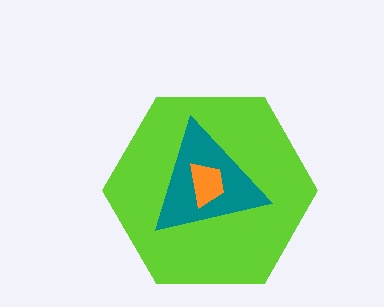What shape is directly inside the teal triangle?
The orange trapezoid.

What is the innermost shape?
The orange trapezoid.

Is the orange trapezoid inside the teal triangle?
Yes.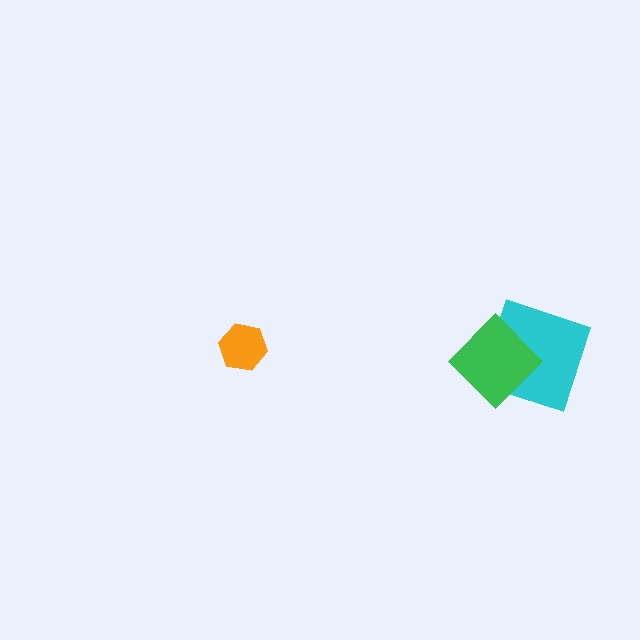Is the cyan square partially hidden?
Yes, it is partially covered by another shape.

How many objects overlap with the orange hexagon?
0 objects overlap with the orange hexagon.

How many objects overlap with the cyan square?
1 object overlaps with the cyan square.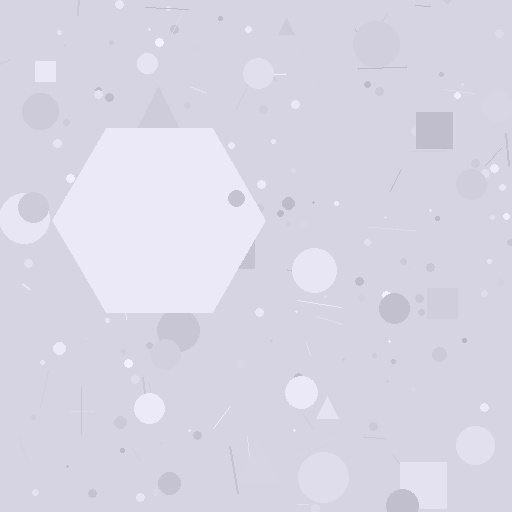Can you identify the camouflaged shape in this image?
The camouflaged shape is a hexagon.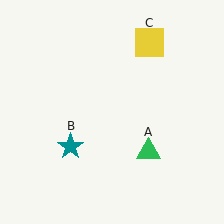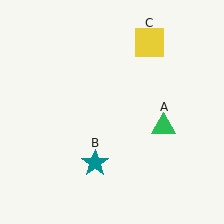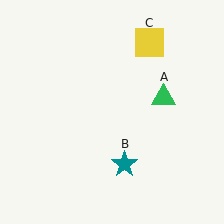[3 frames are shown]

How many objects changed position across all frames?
2 objects changed position: green triangle (object A), teal star (object B).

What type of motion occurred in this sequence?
The green triangle (object A), teal star (object B) rotated counterclockwise around the center of the scene.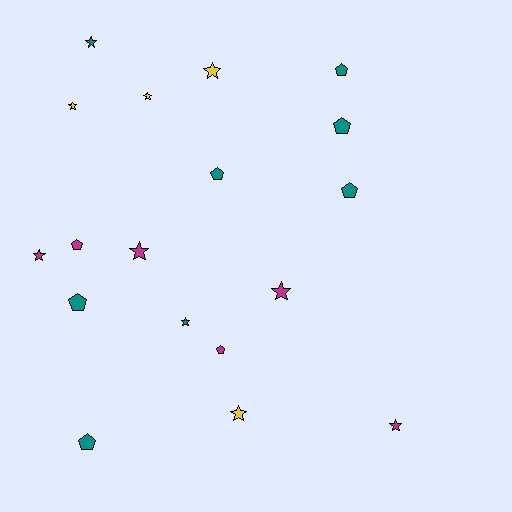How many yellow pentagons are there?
There are no yellow pentagons.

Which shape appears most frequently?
Star, with 10 objects.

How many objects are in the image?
There are 18 objects.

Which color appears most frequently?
Teal, with 8 objects.